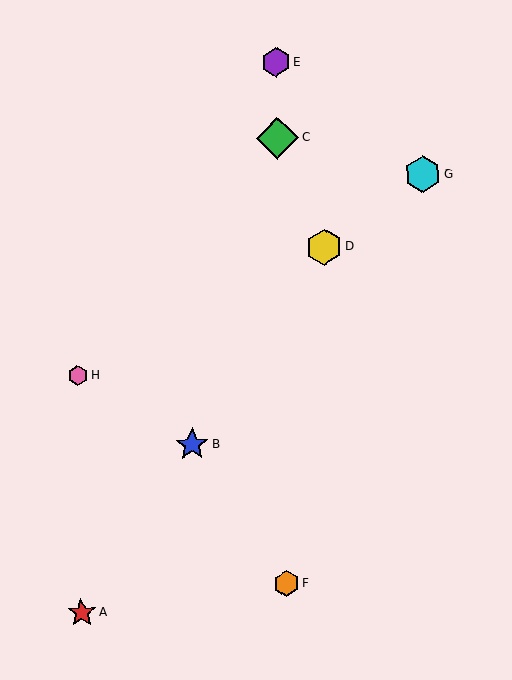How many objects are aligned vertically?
3 objects (C, E, F) are aligned vertically.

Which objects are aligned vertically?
Objects C, E, F are aligned vertically.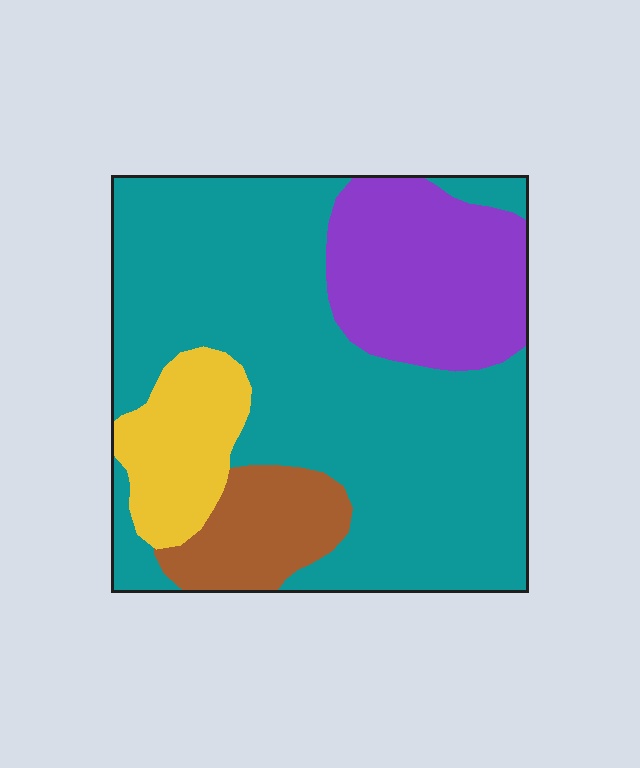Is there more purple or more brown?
Purple.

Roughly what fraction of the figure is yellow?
Yellow covers 11% of the figure.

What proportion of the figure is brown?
Brown covers about 10% of the figure.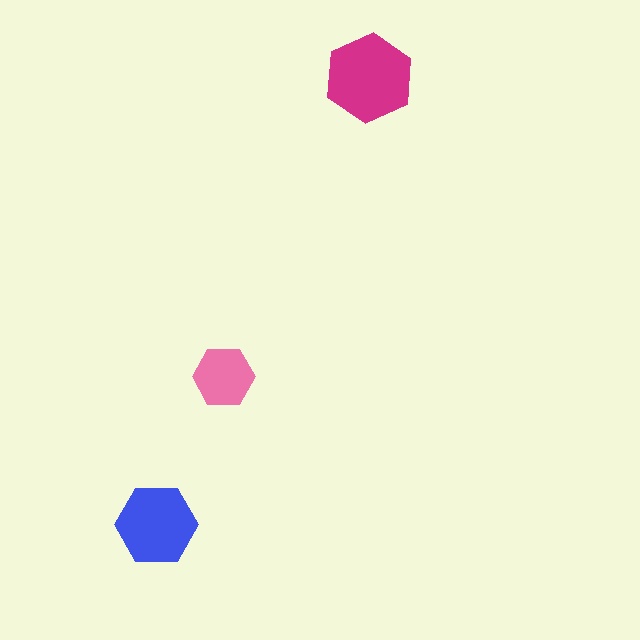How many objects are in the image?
There are 3 objects in the image.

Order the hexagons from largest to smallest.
the magenta one, the blue one, the pink one.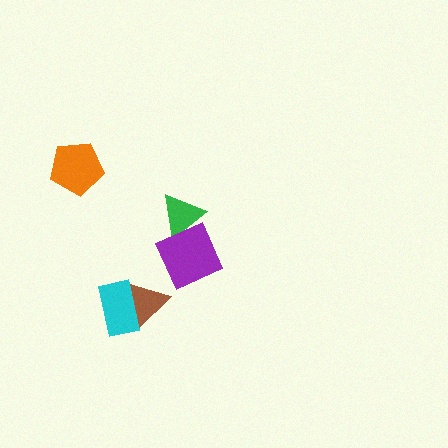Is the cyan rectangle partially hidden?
No, no other shape covers it.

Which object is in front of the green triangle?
The purple diamond is in front of the green triangle.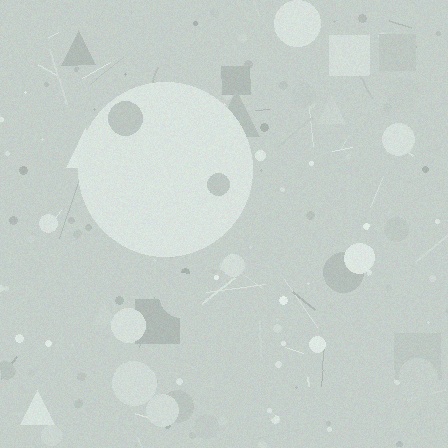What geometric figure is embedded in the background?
A circle is embedded in the background.